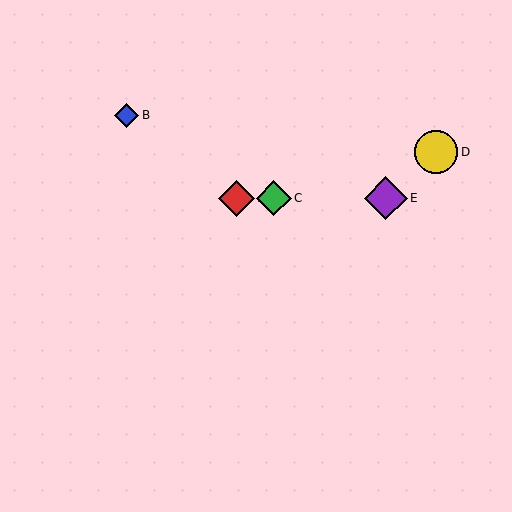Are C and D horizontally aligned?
No, C is at y≈198 and D is at y≈152.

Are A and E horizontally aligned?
Yes, both are at y≈198.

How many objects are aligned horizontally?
3 objects (A, C, E) are aligned horizontally.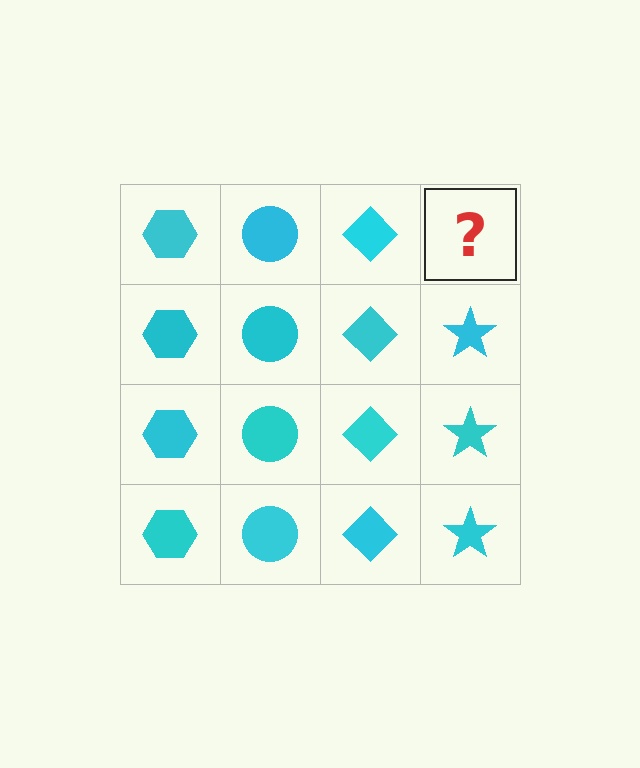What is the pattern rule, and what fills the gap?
The rule is that each column has a consistent shape. The gap should be filled with a cyan star.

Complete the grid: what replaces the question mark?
The question mark should be replaced with a cyan star.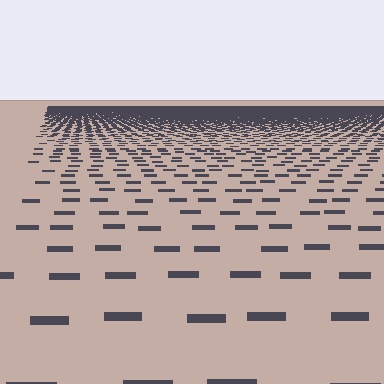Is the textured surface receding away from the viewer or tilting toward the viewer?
The surface is receding away from the viewer. Texture elements get smaller and denser toward the top.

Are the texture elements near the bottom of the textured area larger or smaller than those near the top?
Larger. Near the bottom, elements are closer to the viewer and appear at a bigger on-screen size.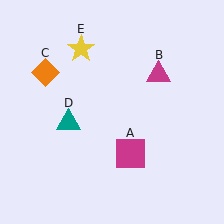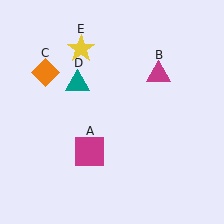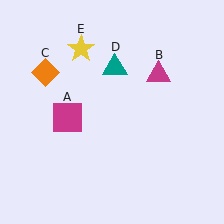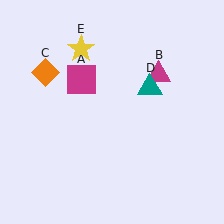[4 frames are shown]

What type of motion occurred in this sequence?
The magenta square (object A), teal triangle (object D) rotated clockwise around the center of the scene.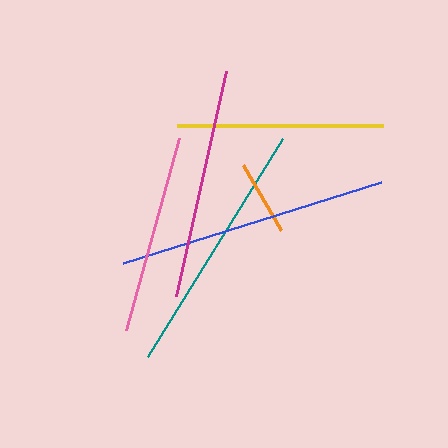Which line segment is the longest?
The blue line is the longest at approximately 270 pixels.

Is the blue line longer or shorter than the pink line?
The blue line is longer than the pink line.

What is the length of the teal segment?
The teal segment is approximately 256 pixels long.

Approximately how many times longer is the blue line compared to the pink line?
The blue line is approximately 1.4 times the length of the pink line.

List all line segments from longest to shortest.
From longest to shortest: blue, teal, magenta, yellow, pink, orange.